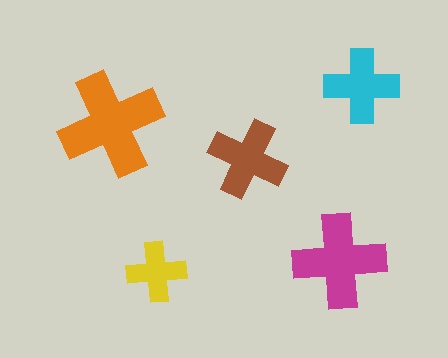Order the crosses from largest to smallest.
the orange one, the magenta one, the brown one, the cyan one, the yellow one.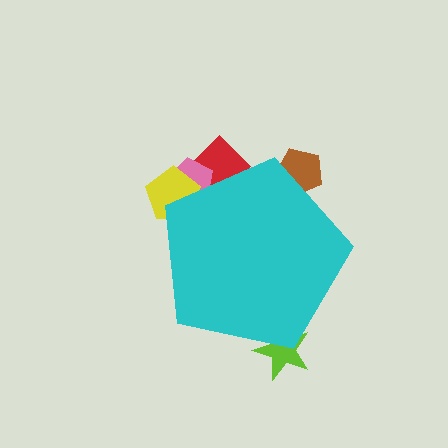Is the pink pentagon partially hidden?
Yes, the pink pentagon is partially hidden behind the cyan pentagon.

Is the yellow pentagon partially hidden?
Yes, the yellow pentagon is partially hidden behind the cyan pentagon.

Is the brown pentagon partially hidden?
Yes, the brown pentagon is partially hidden behind the cyan pentagon.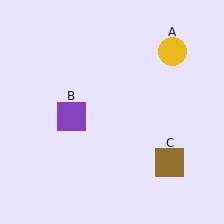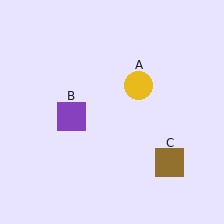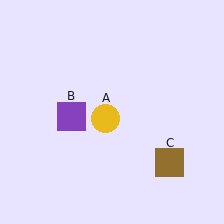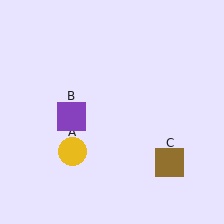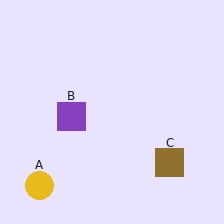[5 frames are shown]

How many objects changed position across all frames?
1 object changed position: yellow circle (object A).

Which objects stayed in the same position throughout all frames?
Purple square (object B) and brown square (object C) remained stationary.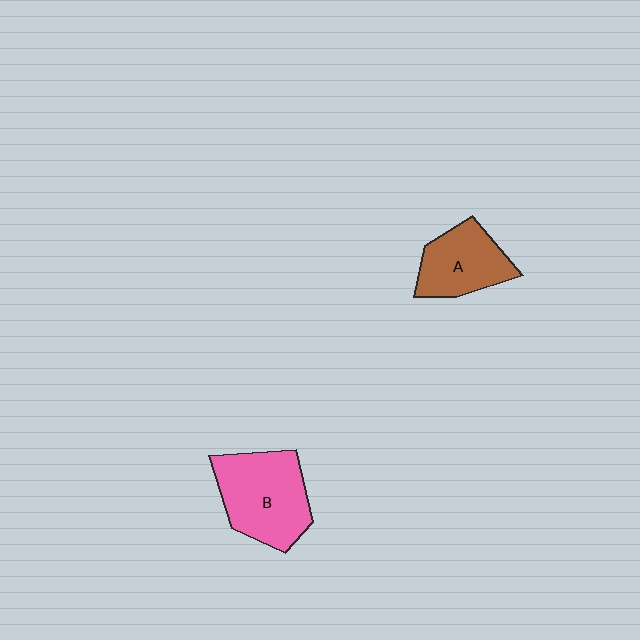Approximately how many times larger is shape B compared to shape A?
Approximately 1.4 times.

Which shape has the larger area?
Shape B (pink).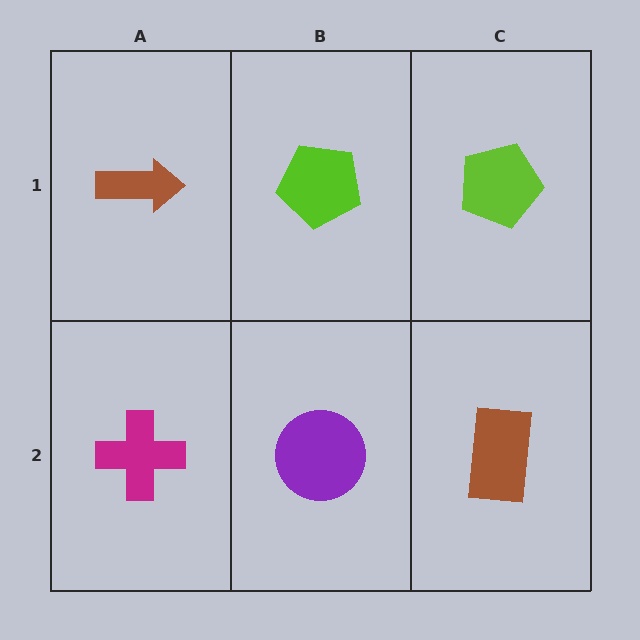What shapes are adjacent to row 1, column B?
A purple circle (row 2, column B), a brown arrow (row 1, column A), a lime pentagon (row 1, column C).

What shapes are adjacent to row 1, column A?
A magenta cross (row 2, column A), a lime pentagon (row 1, column B).